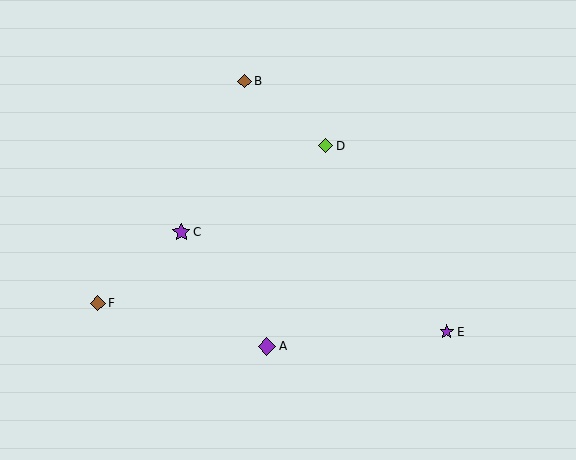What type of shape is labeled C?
Shape C is a purple star.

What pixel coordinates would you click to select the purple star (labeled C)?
Click at (181, 232) to select the purple star C.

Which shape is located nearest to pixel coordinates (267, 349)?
The purple diamond (labeled A) at (267, 346) is nearest to that location.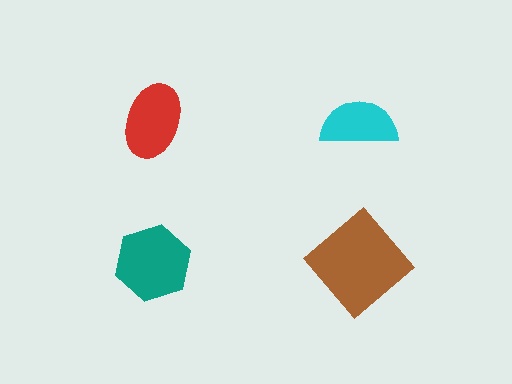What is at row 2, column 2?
A brown diamond.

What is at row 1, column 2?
A cyan semicircle.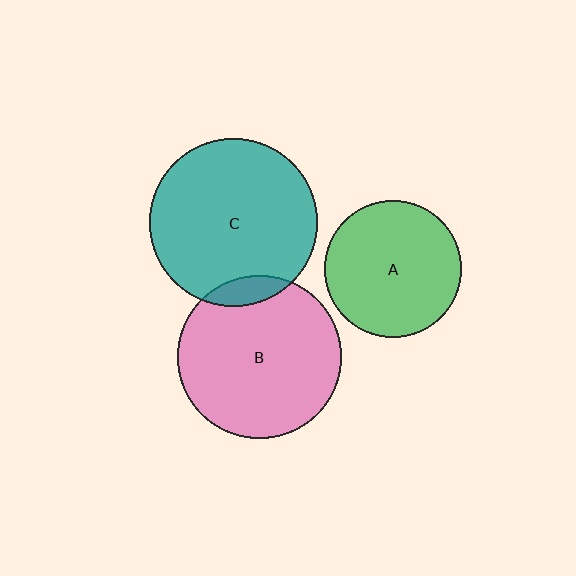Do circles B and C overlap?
Yes.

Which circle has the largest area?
Circle C (teal).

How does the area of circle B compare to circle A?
Approximately 1.4 times.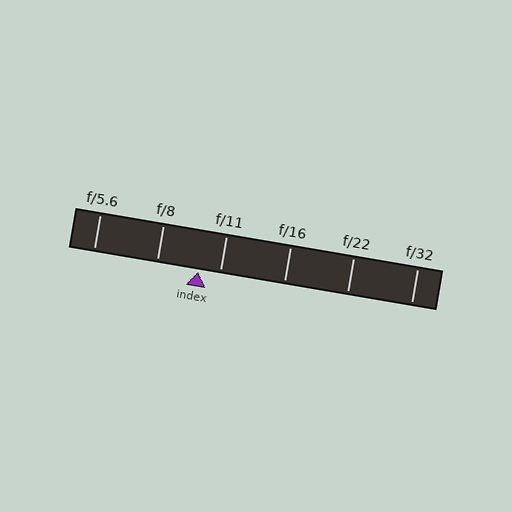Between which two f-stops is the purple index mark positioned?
The index mark is between f/8 and f/11.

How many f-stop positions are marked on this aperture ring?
There are 6 f-stop positions marked.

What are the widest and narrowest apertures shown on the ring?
The widest aperture shown is f/5.6 and the narrowest is f/32.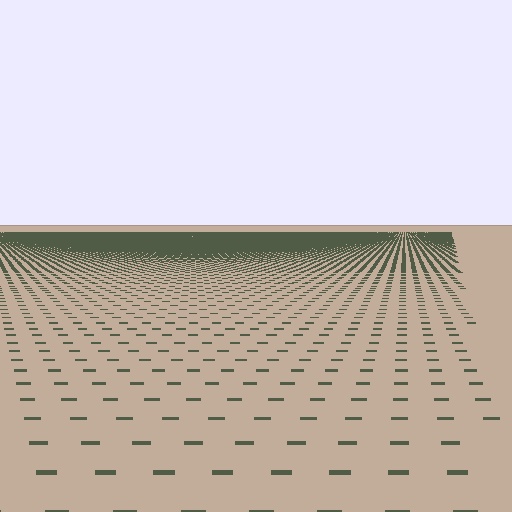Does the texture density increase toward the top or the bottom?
Density increases toward the top.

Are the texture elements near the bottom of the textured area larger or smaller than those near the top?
Larger. Near the bottom, elements are closer to the viewer and appear at a bigger on-screen size.